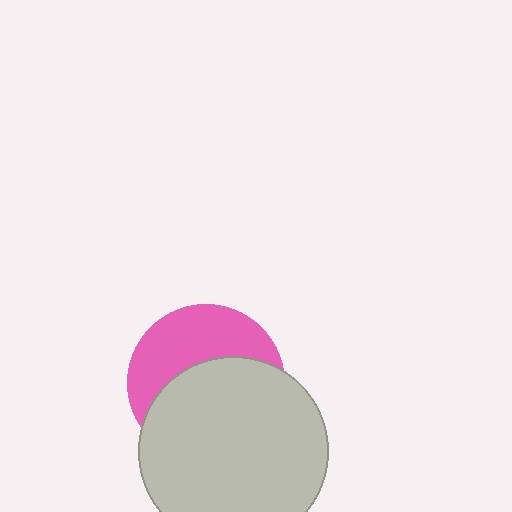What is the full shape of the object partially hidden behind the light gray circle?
The partially hidden object is a pink circle.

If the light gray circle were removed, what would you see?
You would see the complete pink circle.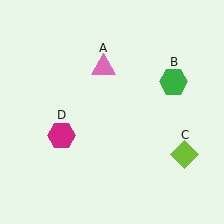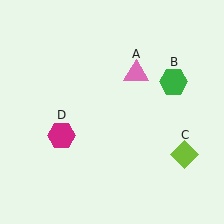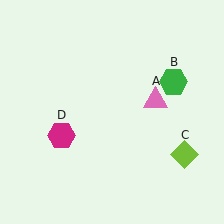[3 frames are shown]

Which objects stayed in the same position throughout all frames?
Green hexagon (object B) and lime diamond (object C) and magenta hexagon (object D) remained stationary.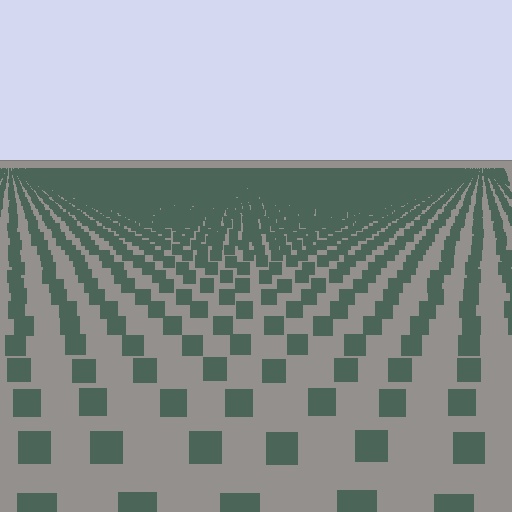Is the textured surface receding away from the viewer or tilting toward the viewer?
The surface is receding away from the viewer. Texture elements get smaller and denser toward the top.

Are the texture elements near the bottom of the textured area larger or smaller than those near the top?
Larger. Near the bottom, elements are closer to the viewer and appear at a bigger on-screen size.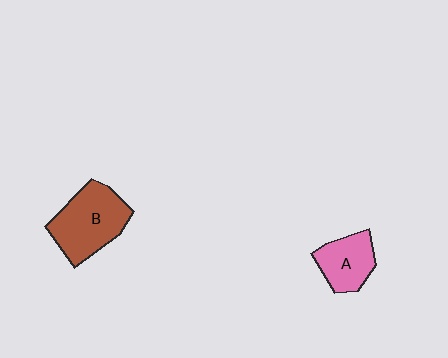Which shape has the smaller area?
Shape A (pink).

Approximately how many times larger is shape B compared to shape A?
Approximately 1.5 times.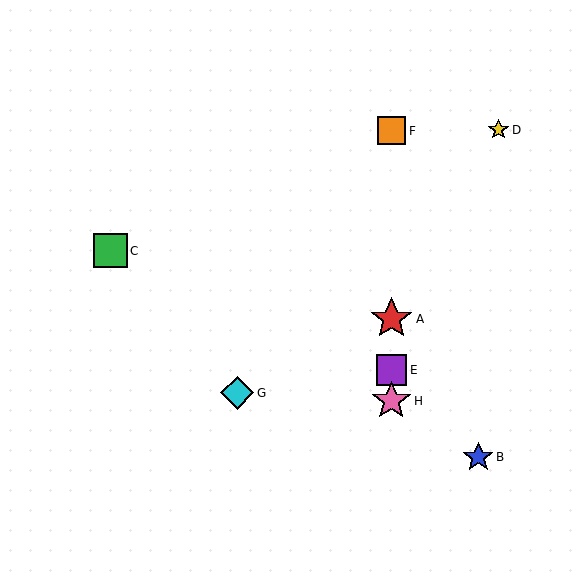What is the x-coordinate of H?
Object H is at x≈391.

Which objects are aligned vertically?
Objects A, E, F, H are aligned vertically.